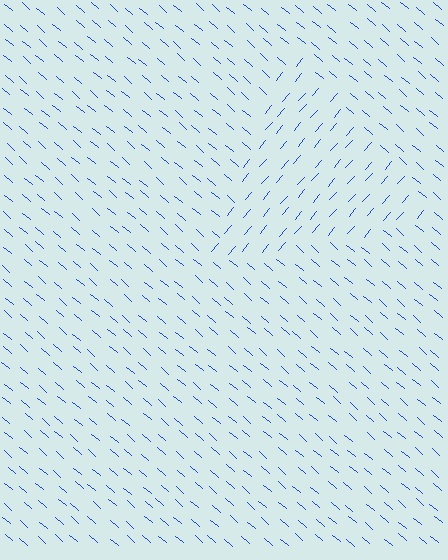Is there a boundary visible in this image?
Yes, there is a texture boundary formed by a change in line orientation.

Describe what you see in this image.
The image is filled with small blue line segments. A triangle region in the image has lines oriented differently from the surrounding lines, creating a visible texture boundary.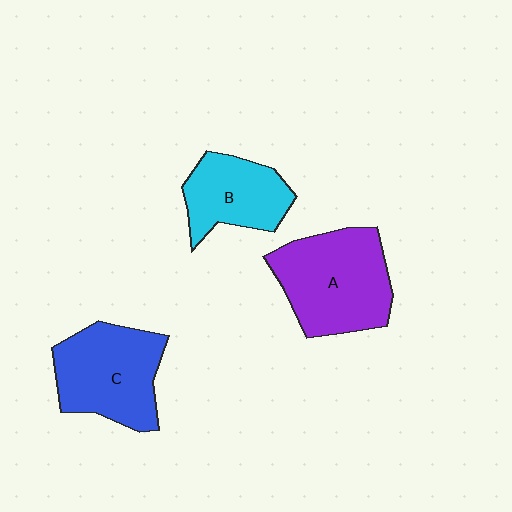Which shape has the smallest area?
Shape B (cyan).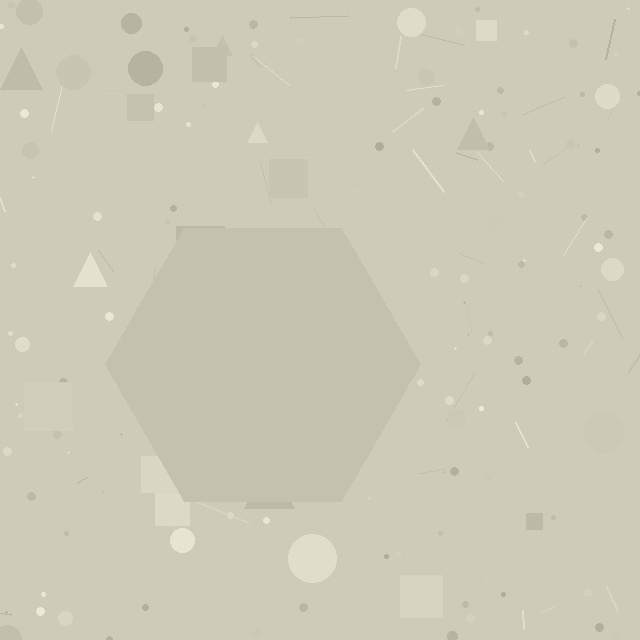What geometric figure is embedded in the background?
A hexagon is embedded in the background.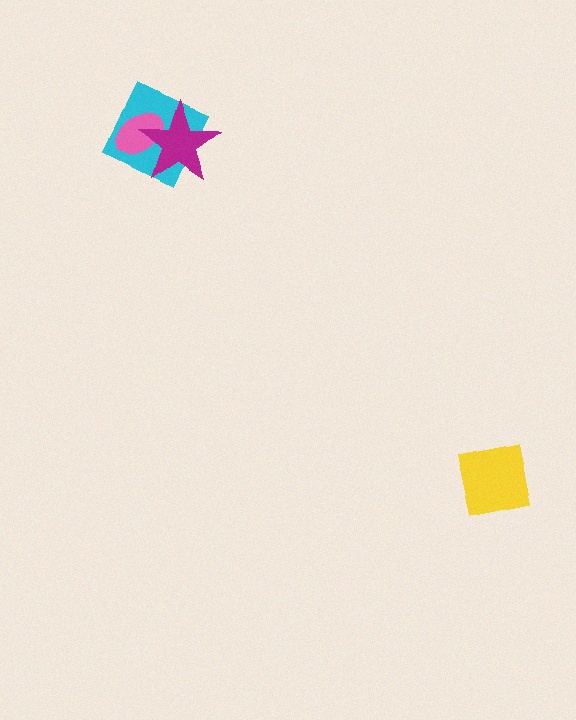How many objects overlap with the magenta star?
2 objects overlap with the magenta star.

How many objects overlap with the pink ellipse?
2 objects overlap with the pink ellipse.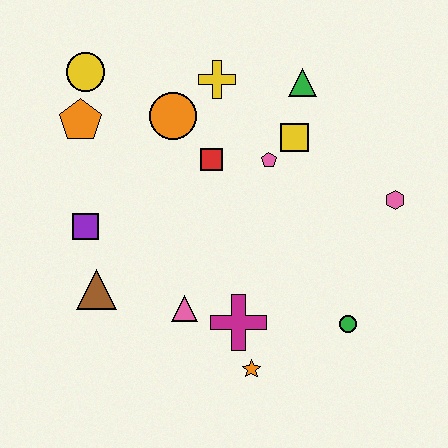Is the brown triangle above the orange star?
Yes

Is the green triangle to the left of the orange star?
No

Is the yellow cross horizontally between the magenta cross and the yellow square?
No